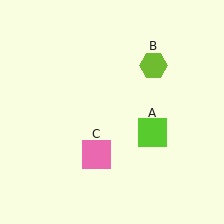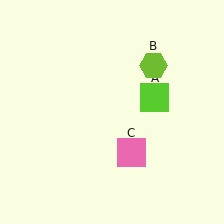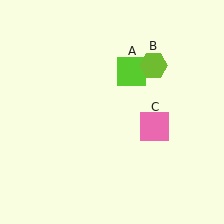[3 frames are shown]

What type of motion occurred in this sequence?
The lime square (object A), pink square (object C) rotated counterclockwise around the center of the scene.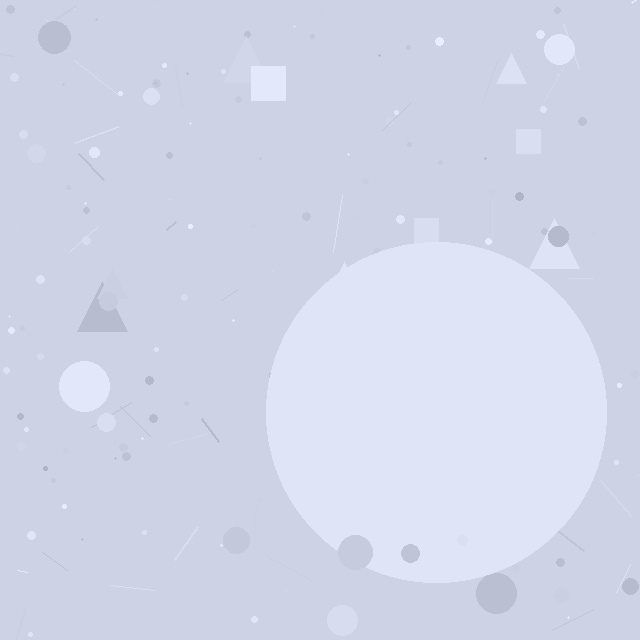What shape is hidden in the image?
A circle is hidden in the image.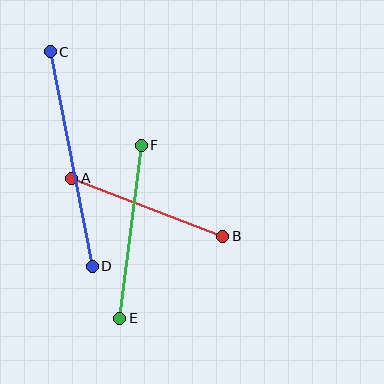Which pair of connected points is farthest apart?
Points C and D are farthest apart.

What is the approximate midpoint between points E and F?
The midpoint is at approximately (131, 232) pixels.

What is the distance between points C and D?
The distance is approximately 218 pixels.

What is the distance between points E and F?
The distance is approximately 174 pixels.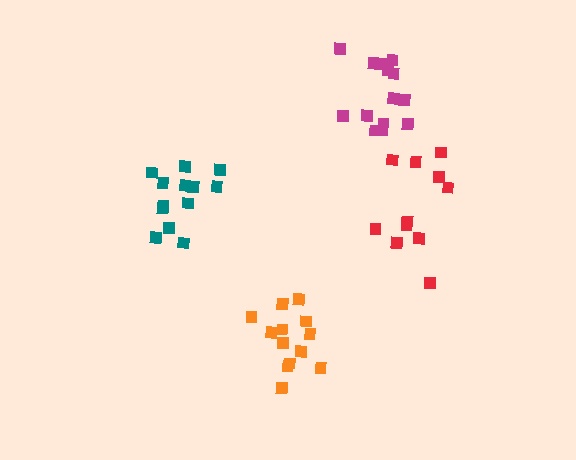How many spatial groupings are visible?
There are 4 spatial groupings.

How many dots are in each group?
Group 1: 11 dots, Group 2: 14 dots, Group 3: 13 dots, Group 4: 13 dots (51 total).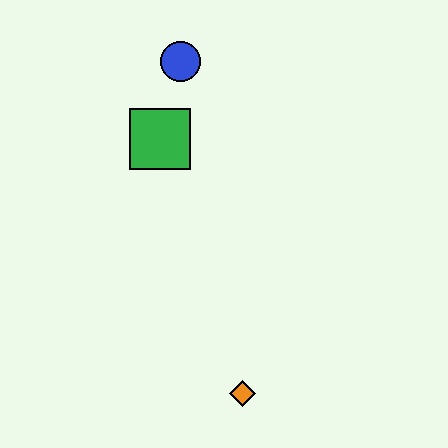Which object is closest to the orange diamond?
The green square is closest to the orange diamond.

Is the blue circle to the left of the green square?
No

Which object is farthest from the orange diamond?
The blue circle is farthest from the orange diamond.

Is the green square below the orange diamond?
No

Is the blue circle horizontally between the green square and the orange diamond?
Yes